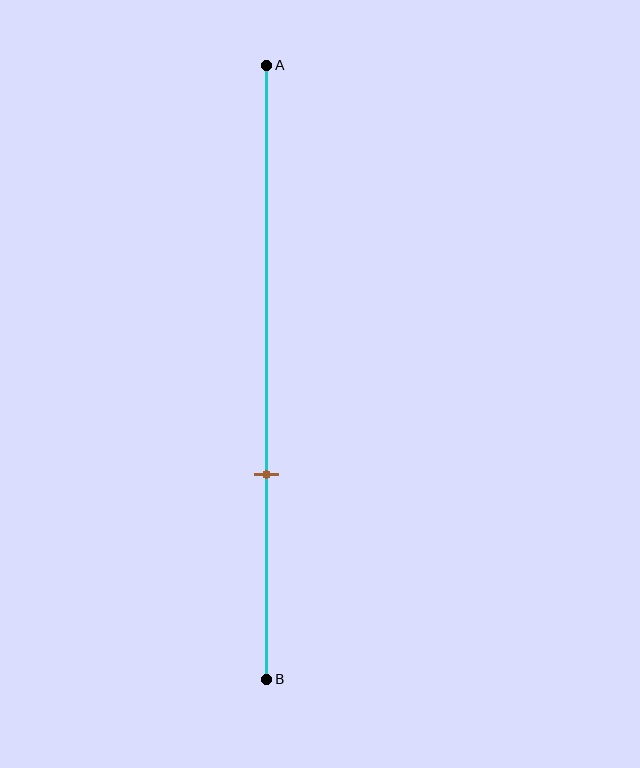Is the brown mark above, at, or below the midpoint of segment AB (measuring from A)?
The brown mark is below the midpoint of segment AB.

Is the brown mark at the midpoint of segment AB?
No, the mark is at about 65% from A, not at the 50% midpoint.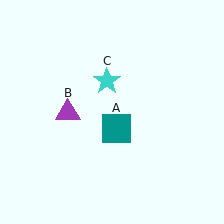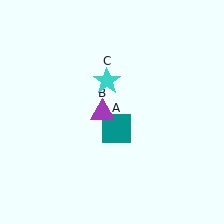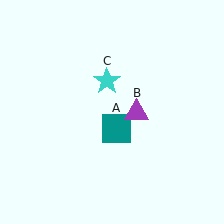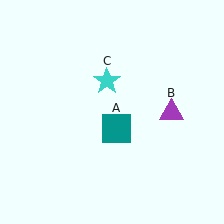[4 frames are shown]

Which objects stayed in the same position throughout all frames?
Teal square (object A) and cyan star (object C) remained stationary.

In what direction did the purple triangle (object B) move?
The purple triangle (object B) moved right.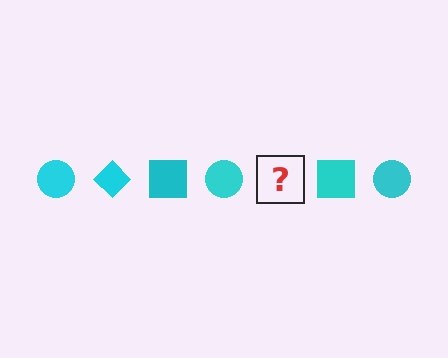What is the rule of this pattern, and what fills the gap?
The rule is that the pattern cycles through circle, diamond, square shapes in cyan. The gap should be filled with a cyan diamond.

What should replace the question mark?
The question mark should be replaced with a cyan diamond.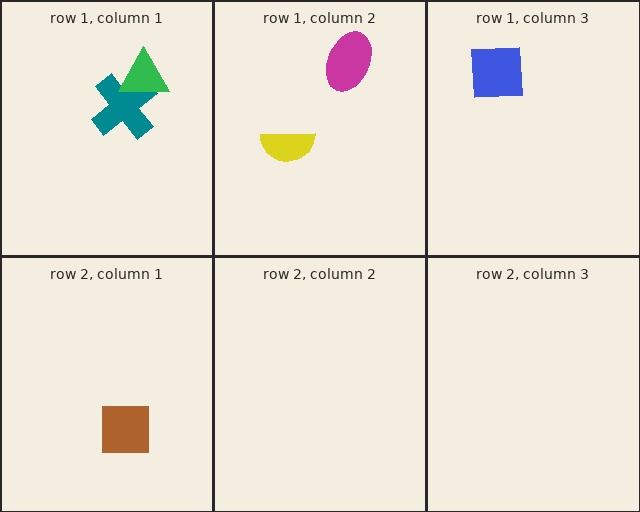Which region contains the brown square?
The row 2, column 1 region.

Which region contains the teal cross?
The row 1, column 1 region.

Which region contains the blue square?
The row 1, column 3 region.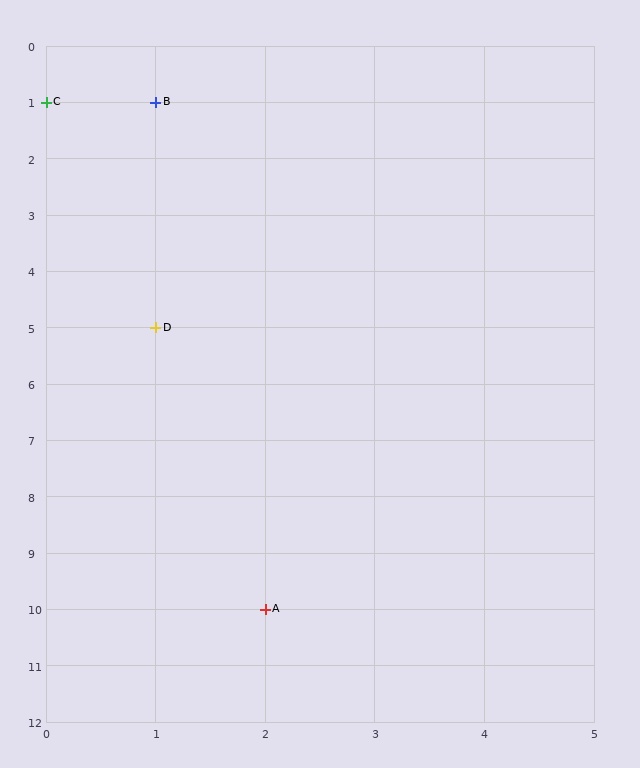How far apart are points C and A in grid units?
Points C and A are 2 columns and 9 rows apart (about 9.2 grid units diagonally).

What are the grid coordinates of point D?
Point D is at grid coordinates (1, 5).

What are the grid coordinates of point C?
Point C is at grid coordinates (0, 1).